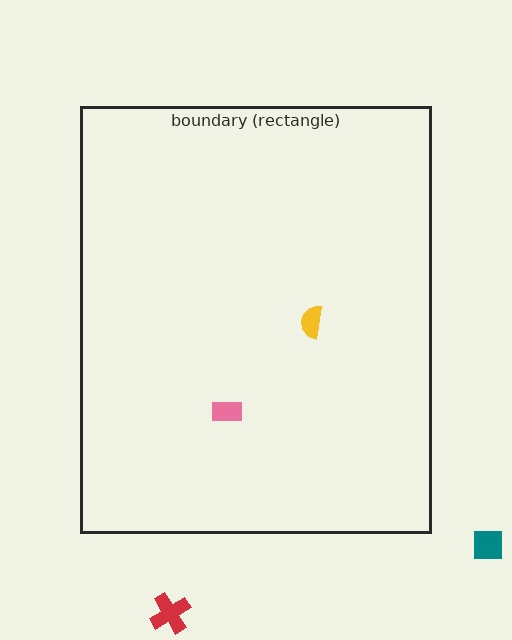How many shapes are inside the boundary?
2 inside, 2 outside.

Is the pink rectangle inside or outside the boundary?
Inside.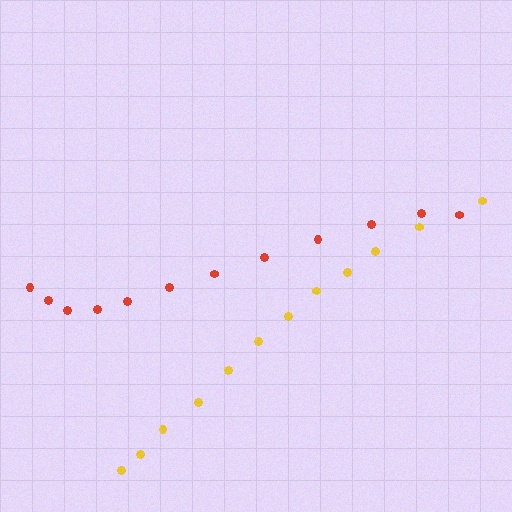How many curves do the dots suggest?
There are 2 distinct paths.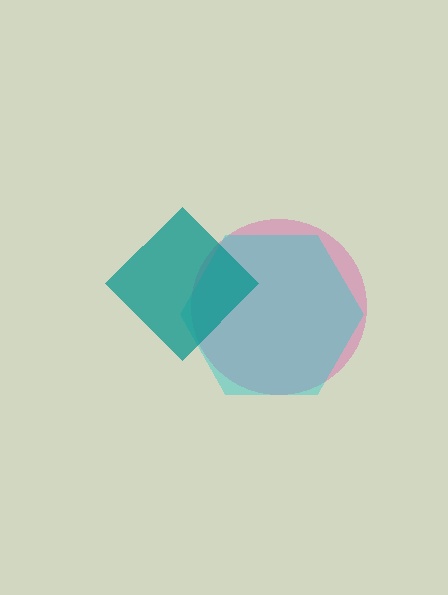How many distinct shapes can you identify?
There are 3 distinct shapes: a pink circle, a cyan hexagon, a teal diamond.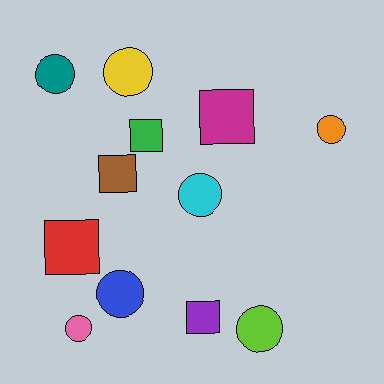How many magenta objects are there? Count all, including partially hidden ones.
There is 1 magenta object.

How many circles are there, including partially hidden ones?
There are 7 circles.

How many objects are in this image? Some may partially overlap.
There are 12 objects.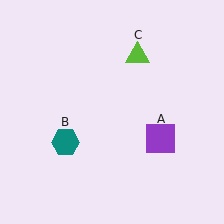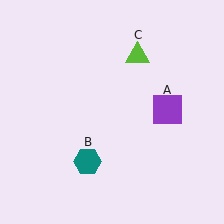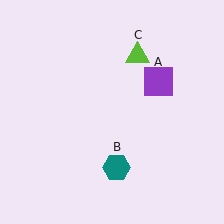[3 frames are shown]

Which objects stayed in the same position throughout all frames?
Lime triangle (object C) remained stationary.